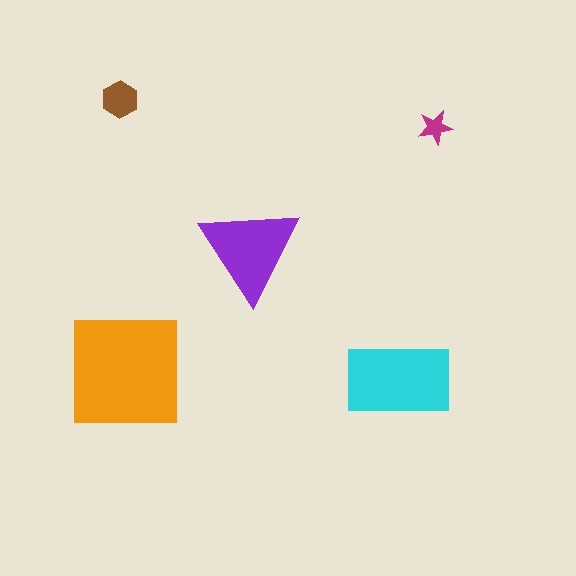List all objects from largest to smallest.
The orange square, the cyan rectangle, the purple triangle, the brown hexagon, the magenta star.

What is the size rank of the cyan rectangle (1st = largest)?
2nd.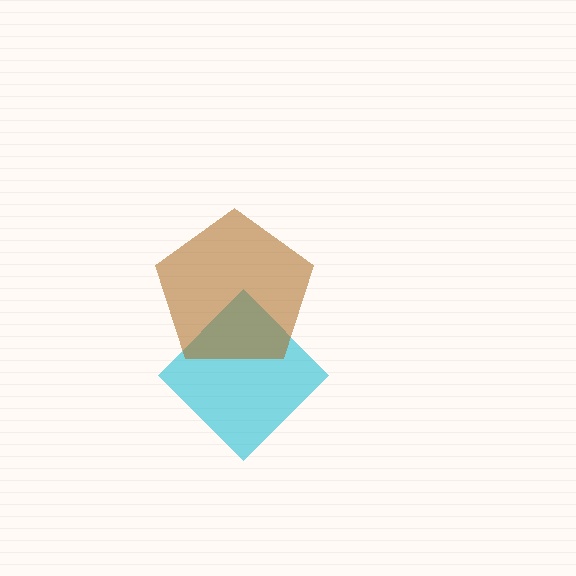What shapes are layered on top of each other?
The layered shapes are: a cyan diamond, a brown pentagon.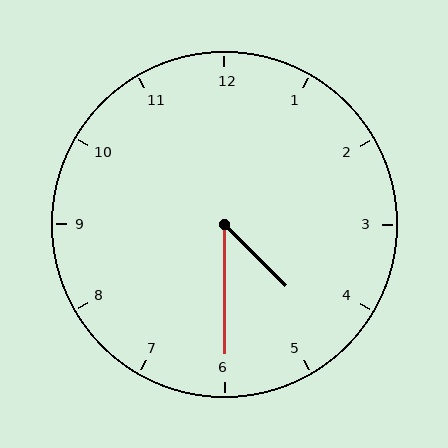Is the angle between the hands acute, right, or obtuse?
It is acute.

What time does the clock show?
4:30.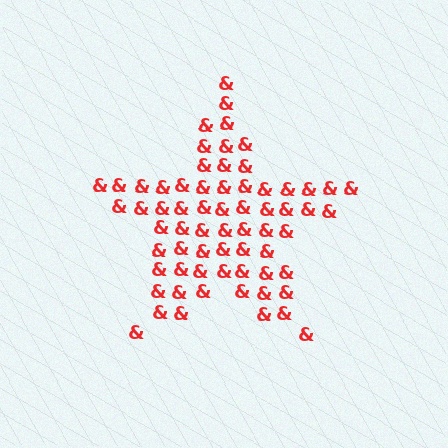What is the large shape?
The large shape is a star.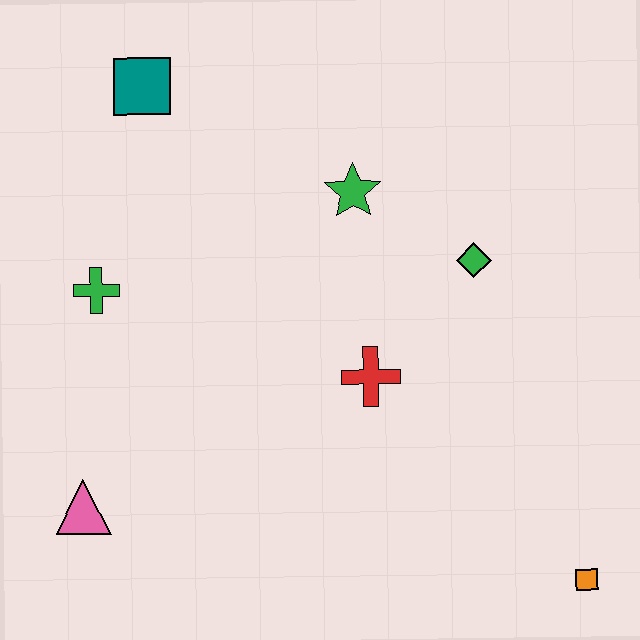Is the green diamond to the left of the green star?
No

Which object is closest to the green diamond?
The green star is closest to the green diamond.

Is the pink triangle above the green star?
No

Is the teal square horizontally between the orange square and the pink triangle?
Yes